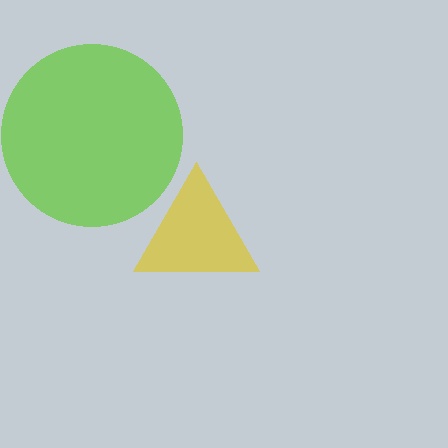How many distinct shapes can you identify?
There are 2 distinct shapes: a lime circle, a yellow triangle.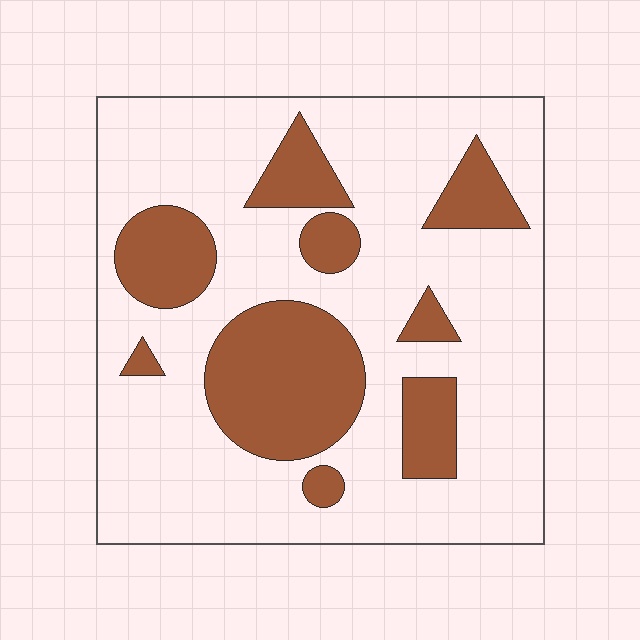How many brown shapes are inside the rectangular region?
9.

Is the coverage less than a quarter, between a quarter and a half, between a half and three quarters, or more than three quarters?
Between a quarter and a half.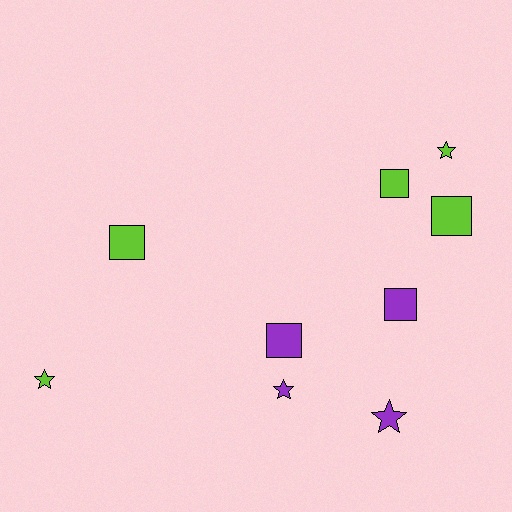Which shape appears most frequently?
Square, with 5 objects.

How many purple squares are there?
There are 2 purple squares.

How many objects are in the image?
There are 9 objects.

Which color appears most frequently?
Lime, with 5 objects.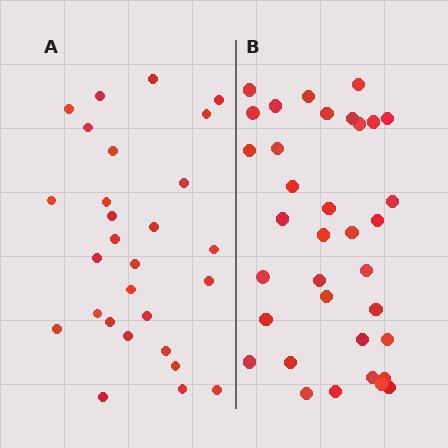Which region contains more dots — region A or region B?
Region B (the right region) has more dots.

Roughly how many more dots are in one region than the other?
Region B has roughly 8 or so more dots than region A.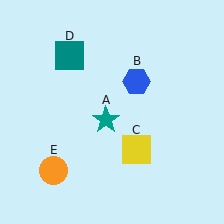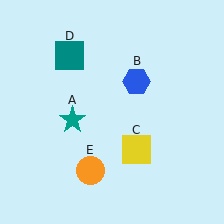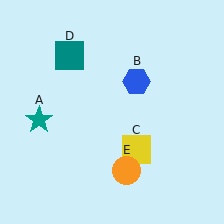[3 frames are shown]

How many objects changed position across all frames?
2 objects changed position: teal star (object A), orange circle (object E).